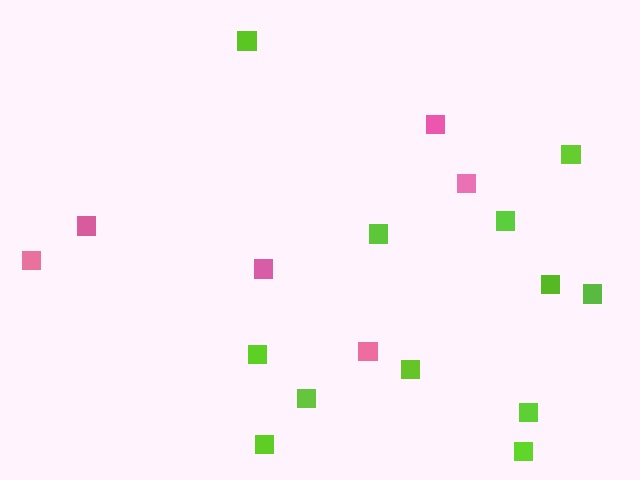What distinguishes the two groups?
There are 2 groups: one group of pink squares (6) and one group of lime squares (12).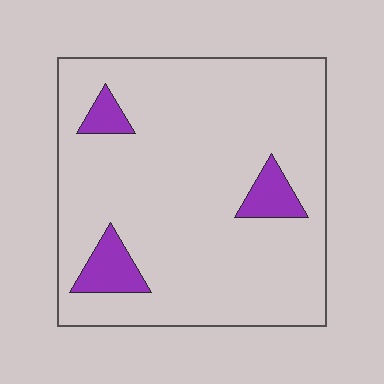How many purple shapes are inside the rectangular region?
3.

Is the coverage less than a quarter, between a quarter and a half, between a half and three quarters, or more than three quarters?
Less than a quarter.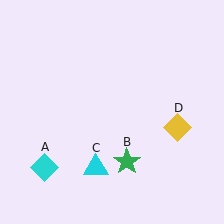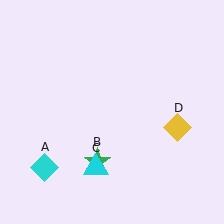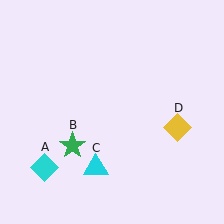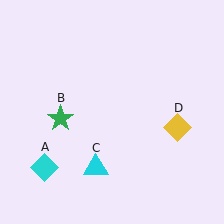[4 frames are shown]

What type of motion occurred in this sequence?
The green star (object B) rotated clockwise around the center of the scene.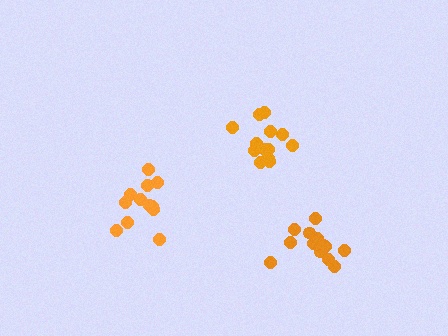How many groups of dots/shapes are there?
There are 3 groups.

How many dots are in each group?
Group 1: 14 dots, Group 2: 12 dots, Group 3: 13 dots (39 total).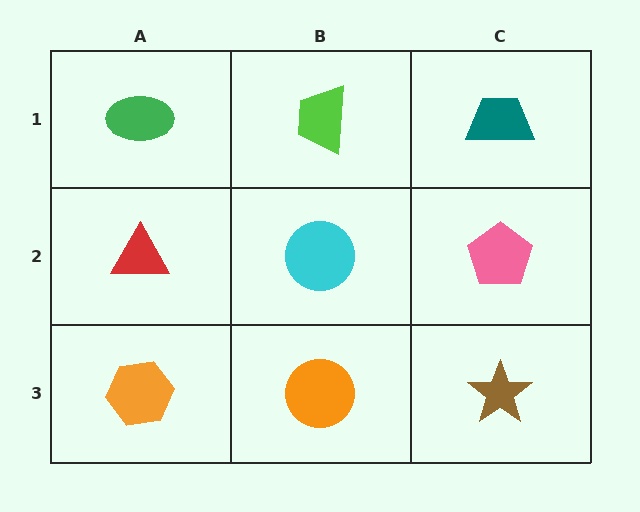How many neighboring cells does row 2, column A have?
3.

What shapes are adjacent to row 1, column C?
A pink pentagon (row 2, column C), a lime trapezoid (row 1, column B).